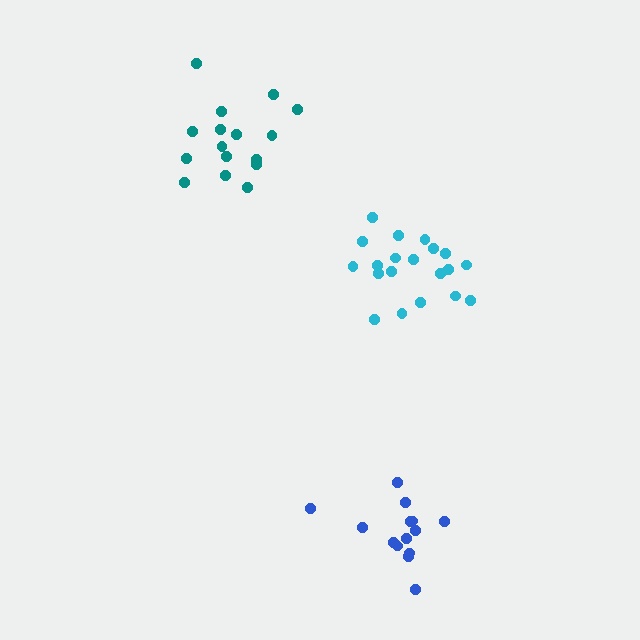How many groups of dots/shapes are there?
There are 3 groups.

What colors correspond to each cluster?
The clusters are colored: teal, blue, cyan.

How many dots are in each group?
Group 1: 16 dots, Group 2: 14 dots, Group 3: 20 dots (50 total).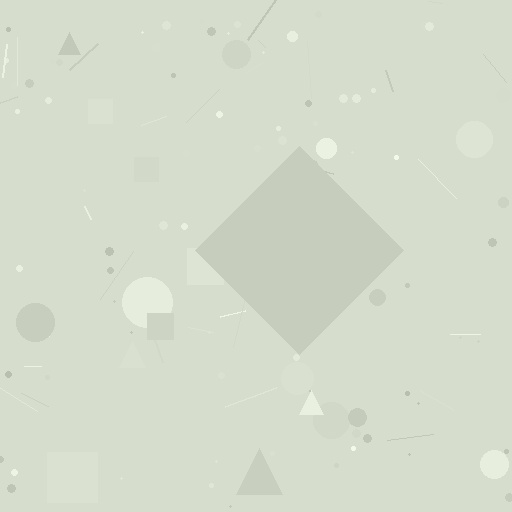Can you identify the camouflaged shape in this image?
The camouflaged shape is a diamond.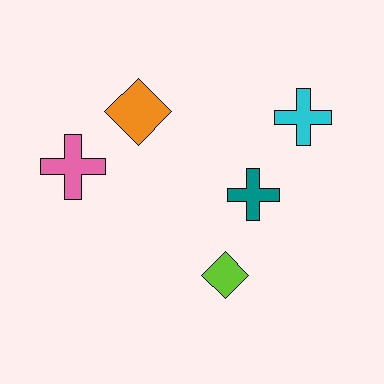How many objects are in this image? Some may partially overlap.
There are 5 objects.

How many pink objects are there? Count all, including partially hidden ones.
There is 1 pink object.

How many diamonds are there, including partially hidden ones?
There are 2 diamonds.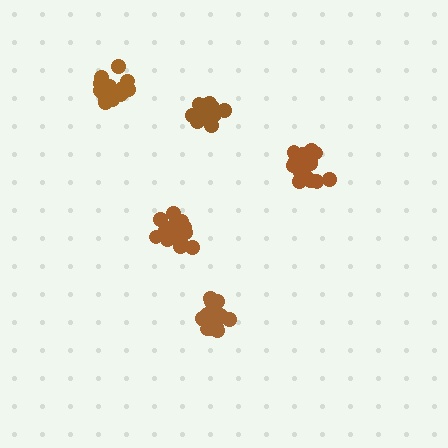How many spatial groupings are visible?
There are 5 spatial groupings.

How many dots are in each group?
Group 1: 16 dots, Group 2: 20 dots, Group 3: 20 dots, Group 4: 16 dots, Group 5: 17 dots (89 total).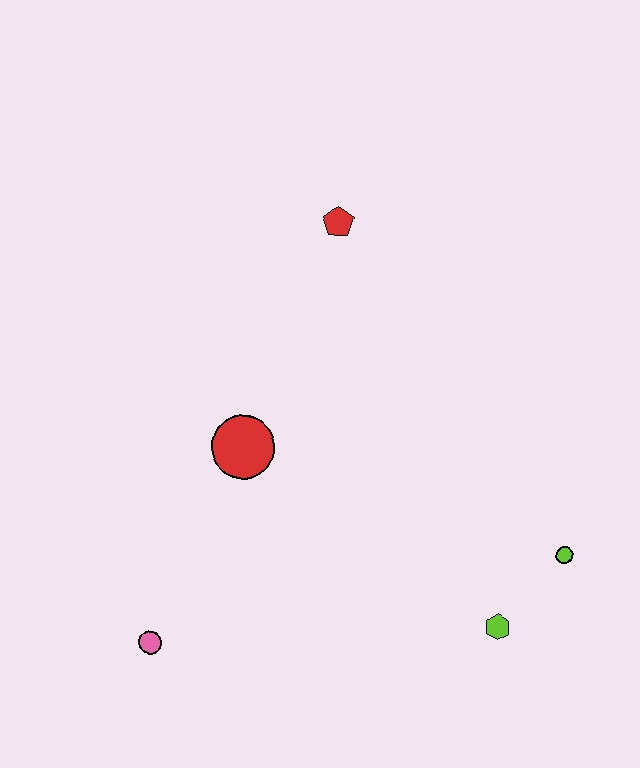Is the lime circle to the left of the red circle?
No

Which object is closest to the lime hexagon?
The lime circle is closest to the lime hexagon.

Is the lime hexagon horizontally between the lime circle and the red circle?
Yes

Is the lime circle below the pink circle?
No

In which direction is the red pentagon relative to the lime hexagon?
The red pentagon is above the lime hexagon.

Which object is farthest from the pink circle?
The red pentagon is farthest from the pink circle.